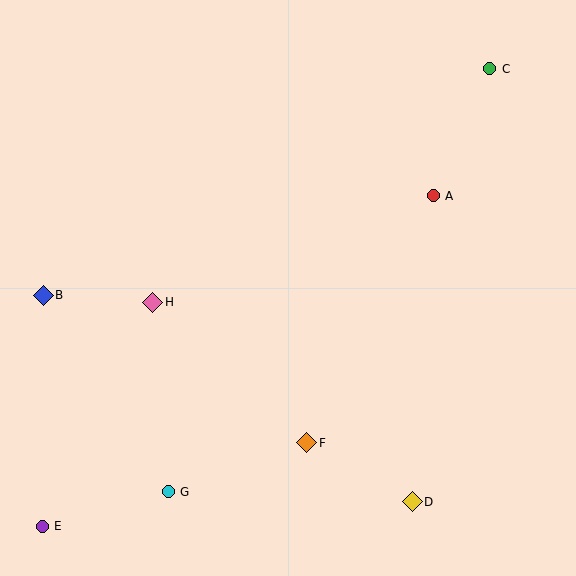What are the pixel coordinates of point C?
Point C is at (490, 69).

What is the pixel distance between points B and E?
The distance between B and E is 231 pixels.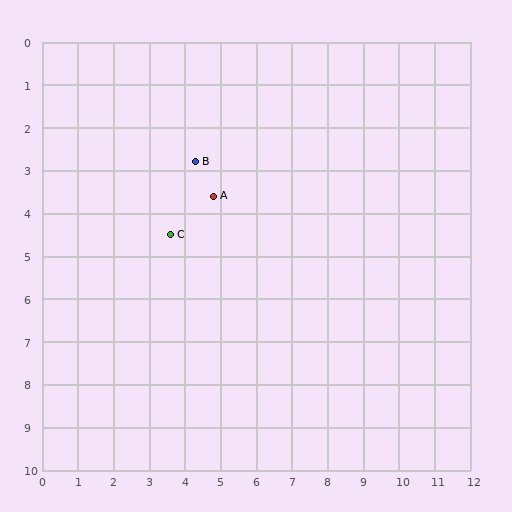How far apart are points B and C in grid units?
Points B and C are about 1.8 grid units apart.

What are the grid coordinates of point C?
Point C is at approximately (3.6, 4.5).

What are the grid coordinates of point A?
Point A is at approximately (4.8, 3.6).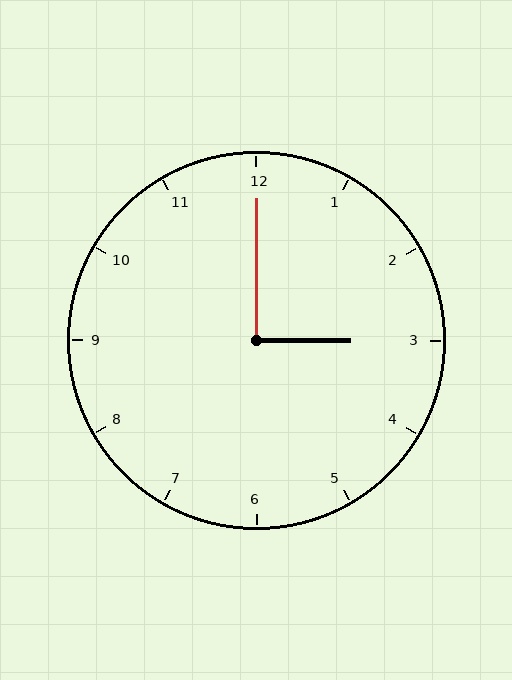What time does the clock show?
3:00.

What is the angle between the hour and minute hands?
Approximately 90 degrees.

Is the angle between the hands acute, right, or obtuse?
It is right.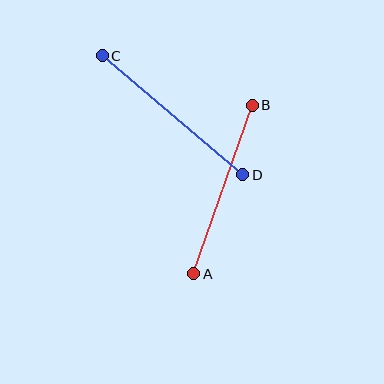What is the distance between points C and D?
The distance is approximately 184 pixels.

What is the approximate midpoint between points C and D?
The midpoint is at approximately (173, 115) pixels.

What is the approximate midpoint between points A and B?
The midpoint is at approximately (223, 190) pixels.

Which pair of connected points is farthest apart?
Points C and D are farthest apart.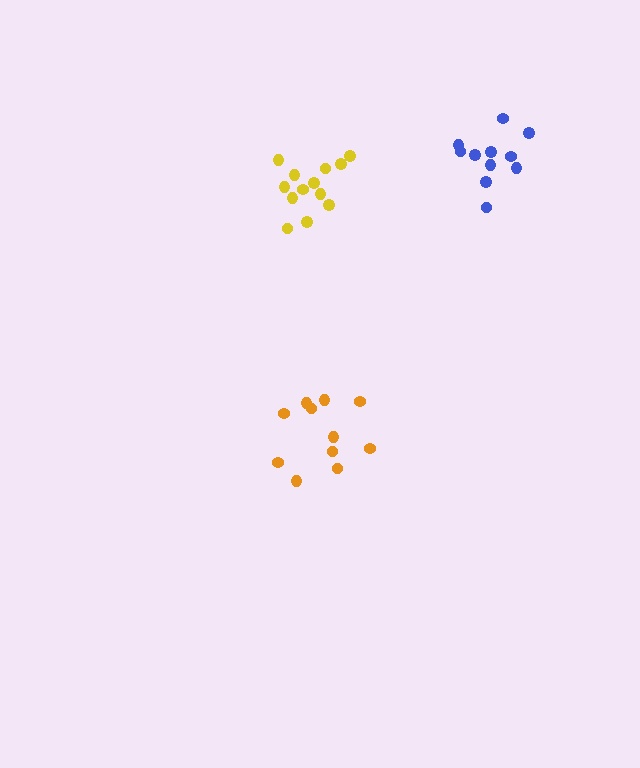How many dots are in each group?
Group 1: 11 dots, Group 2: 13 dots, Group 3: 11 dots (35 total).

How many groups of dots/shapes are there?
There are 3 groups.